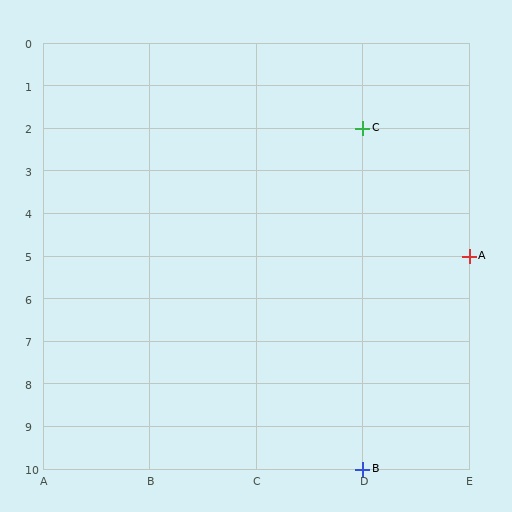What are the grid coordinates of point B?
Point B is at grid coordinates (D, 10).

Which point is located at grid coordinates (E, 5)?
Point A is at (E, 5).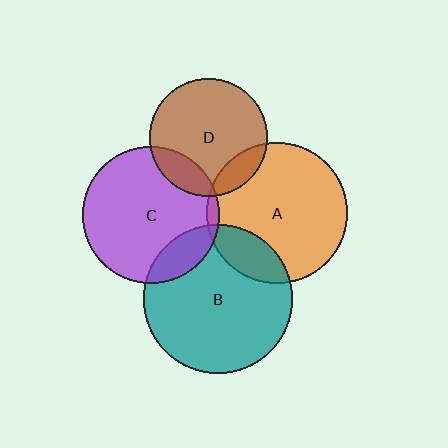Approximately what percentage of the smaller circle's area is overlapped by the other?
Approximately 15%.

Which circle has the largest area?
Circle B (teal).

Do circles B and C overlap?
Yes.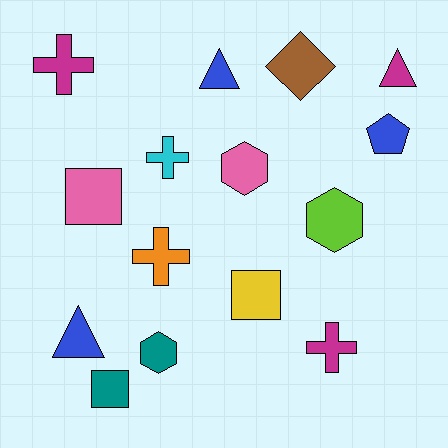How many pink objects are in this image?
There are 2 pink objects.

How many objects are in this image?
There are 15 objects.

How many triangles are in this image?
There are 3 triangles.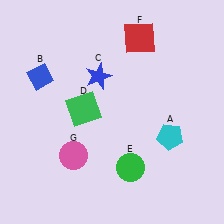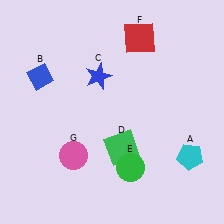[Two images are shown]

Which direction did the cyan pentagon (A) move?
The cyan pentagon (A) moved down.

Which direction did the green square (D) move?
The green square (D) moved down.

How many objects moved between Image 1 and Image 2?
2 objects moved between the two images.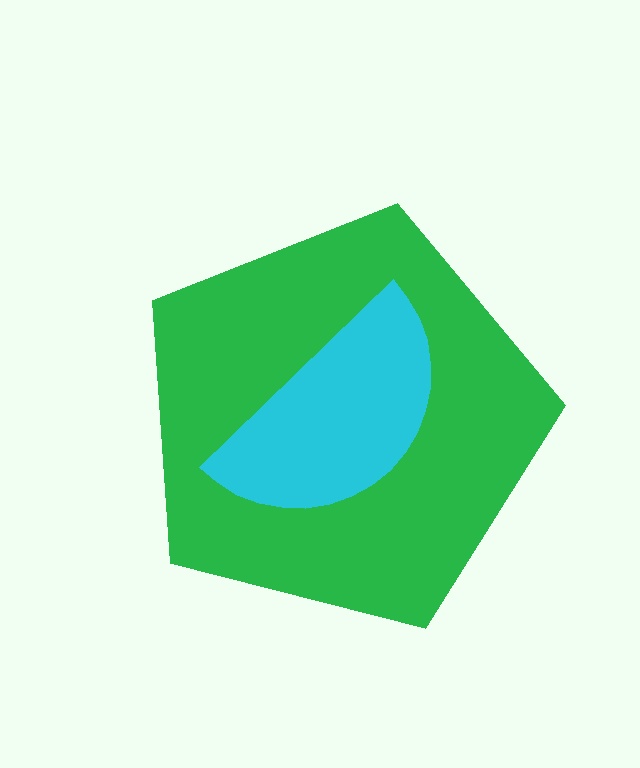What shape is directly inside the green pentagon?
The cyan semicircle.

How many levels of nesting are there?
2.